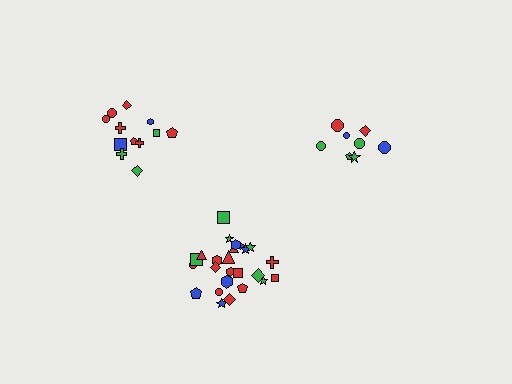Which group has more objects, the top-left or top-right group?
The top-left group.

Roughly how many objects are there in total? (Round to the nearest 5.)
Roughly 45 objects in total.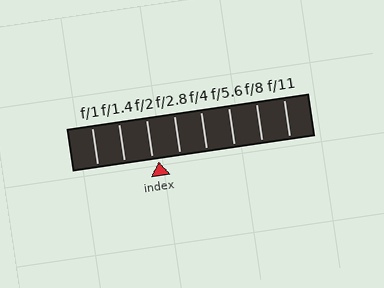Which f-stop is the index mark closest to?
The index mark is closest to f/2.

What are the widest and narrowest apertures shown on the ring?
The widest aperture shown is f/1 and the narrowest is f/11.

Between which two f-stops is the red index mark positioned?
The index mark is between f/2 and f/2.8.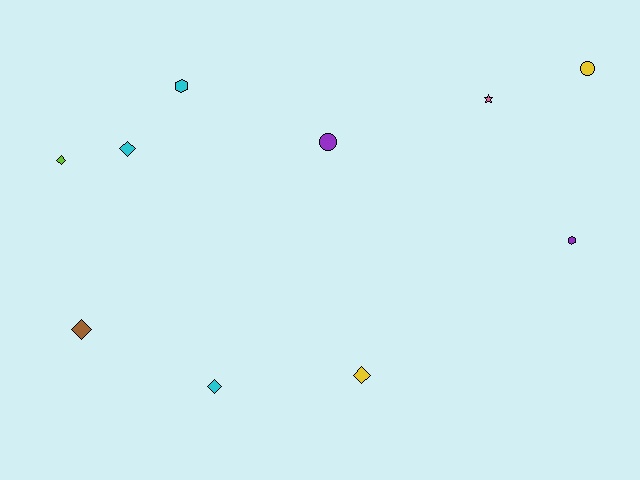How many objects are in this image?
There are 10 objects.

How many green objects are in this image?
There are no green objects.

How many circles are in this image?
There are 2 circles.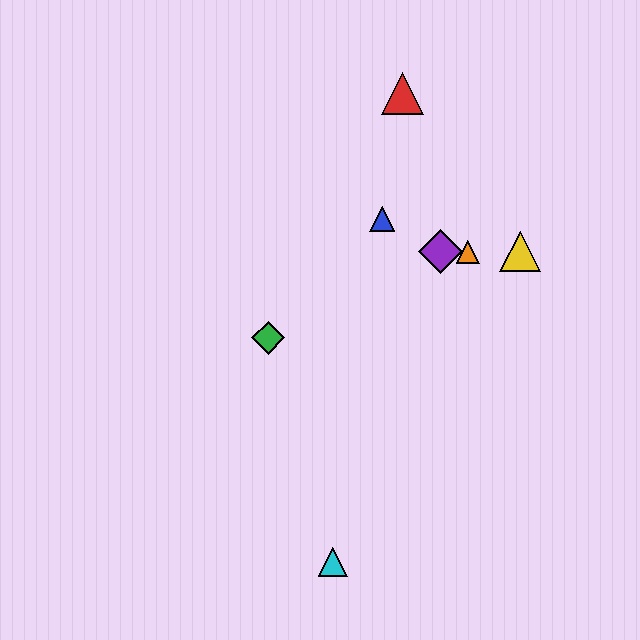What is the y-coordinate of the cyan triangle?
The cyan triangle is at y≈562.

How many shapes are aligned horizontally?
3 shapes (the yellow triangle, the purple diamond, the orange triangle) are aligned horizontally.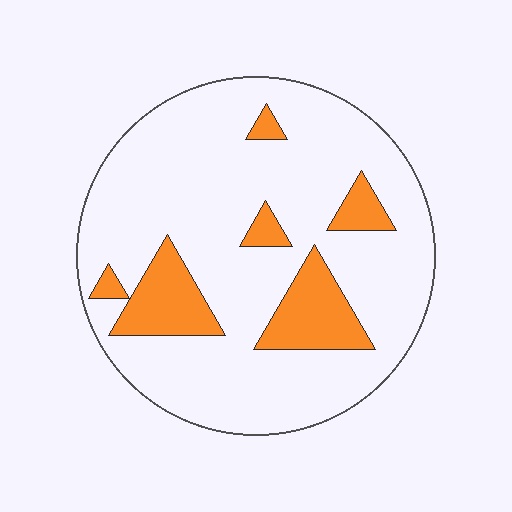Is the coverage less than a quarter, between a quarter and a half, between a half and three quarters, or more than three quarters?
Less than a quarter.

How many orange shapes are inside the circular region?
6.